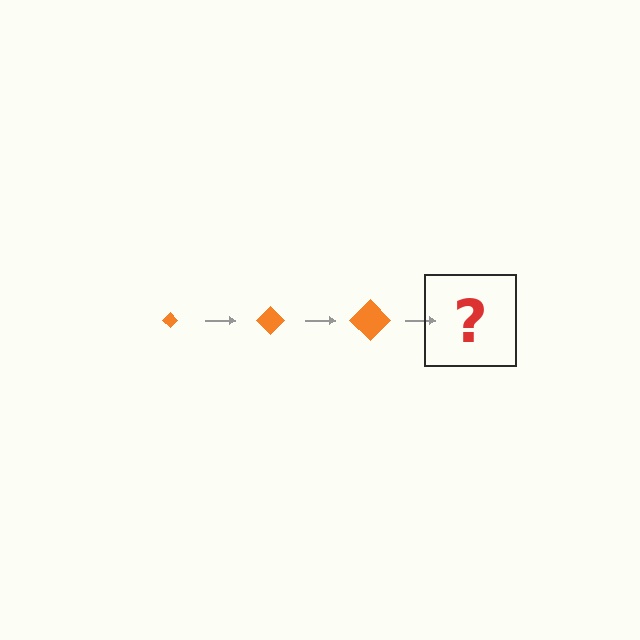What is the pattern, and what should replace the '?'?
The pattern is that the diamond gets progressively larger each step. The '?' should be an orange diamond, larger than the previous one.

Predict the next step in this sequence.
The next step is an orange diamond, larger than the previous one.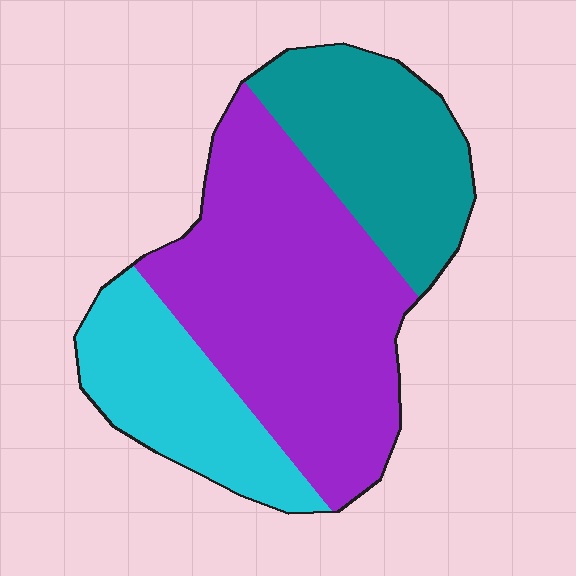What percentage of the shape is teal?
Teal covers 27% of the shape.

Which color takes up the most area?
Purple, at roughly 50%.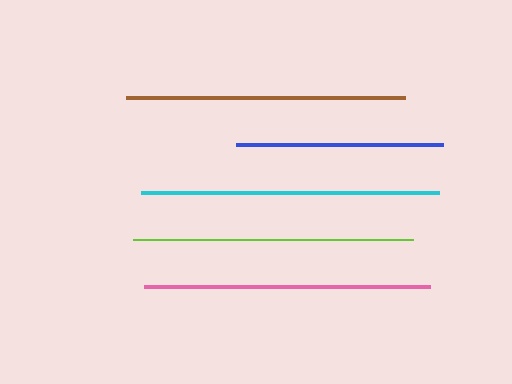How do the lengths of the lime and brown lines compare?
The lime and brown lines are approximately the same length.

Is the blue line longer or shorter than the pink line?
The pink line is longer than the blue line.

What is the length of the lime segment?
The lime segment is approximately 280 pixels long.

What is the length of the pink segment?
The pink segment is approximately 286 pixels long.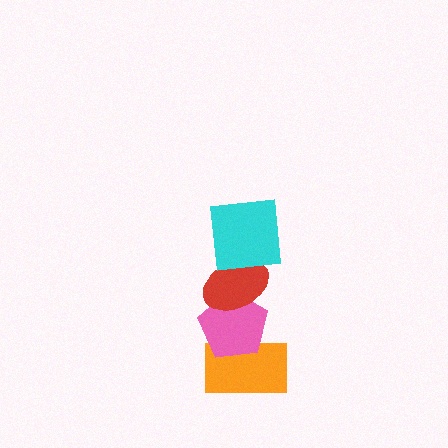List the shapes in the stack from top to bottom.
From top to bottom: the cyan square, the red ellipse, the pink pentagon, the orange rectangle.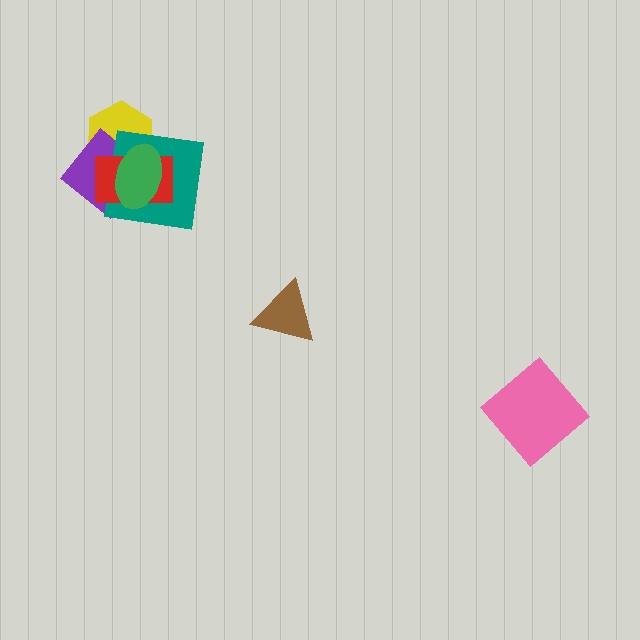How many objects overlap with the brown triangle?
0 objects overlap with the brown triangle.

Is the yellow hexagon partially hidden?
Yes, it is partially covered by another shape.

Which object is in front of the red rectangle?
The green ellipse is in front of the red rectangle.